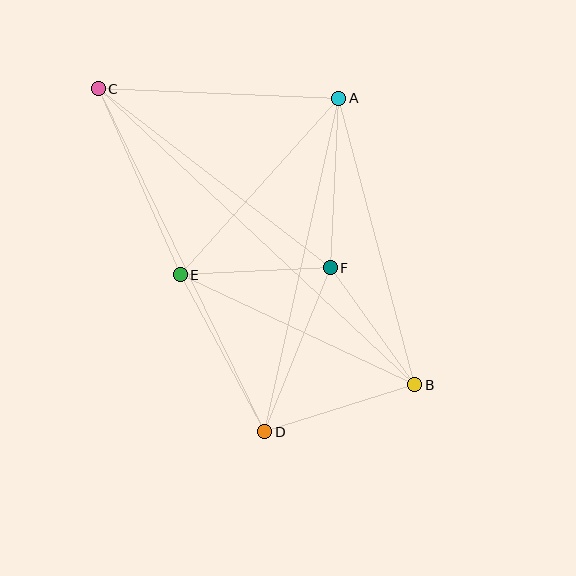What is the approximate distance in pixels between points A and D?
The distance between A and D is approximately 342 pixels.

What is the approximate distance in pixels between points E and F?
The distance between E and F is approximately 150 pixels.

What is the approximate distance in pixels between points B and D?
The distance between B and D is approximately 157 pixels.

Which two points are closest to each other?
Points B and F are closest to each other.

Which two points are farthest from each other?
Points B and C are farthest from each other.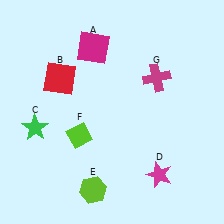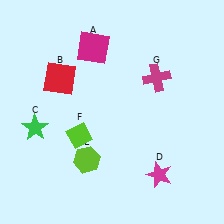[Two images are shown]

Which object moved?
The lime hexagon (E) moved up.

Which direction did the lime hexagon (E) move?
The lime hexagon (E) moved up.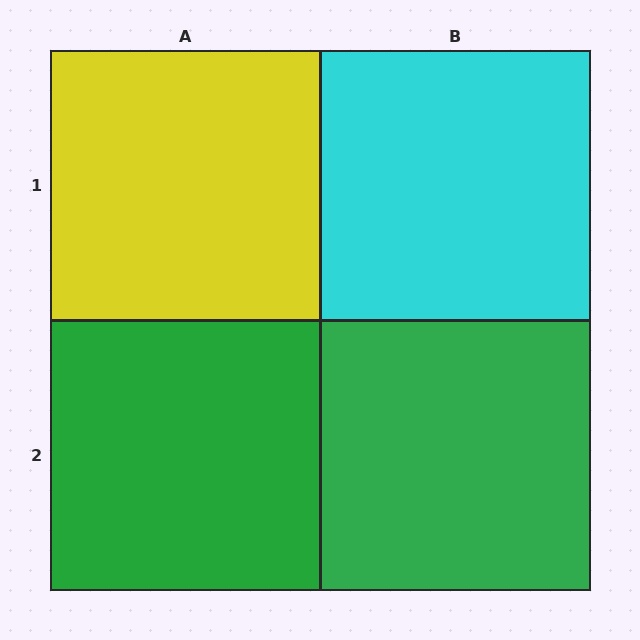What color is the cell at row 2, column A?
Green.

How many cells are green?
2 cells are green.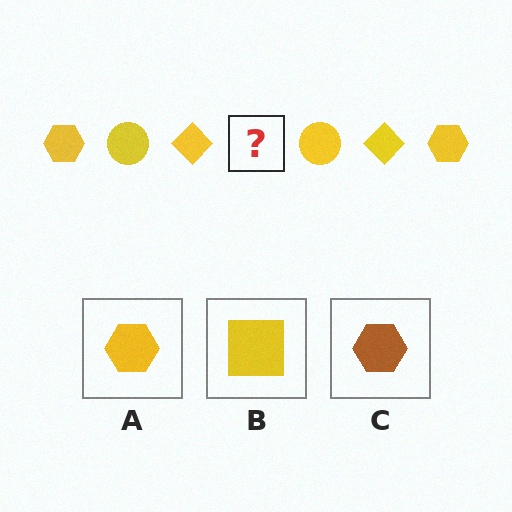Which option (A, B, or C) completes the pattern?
A.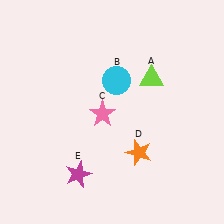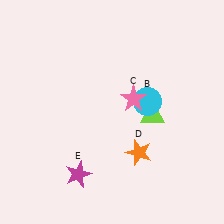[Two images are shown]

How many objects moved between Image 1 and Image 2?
3 objects moved between the two images.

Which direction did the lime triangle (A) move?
The lime triangle (A) moved down.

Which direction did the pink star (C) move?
The pink star (C) moved right.